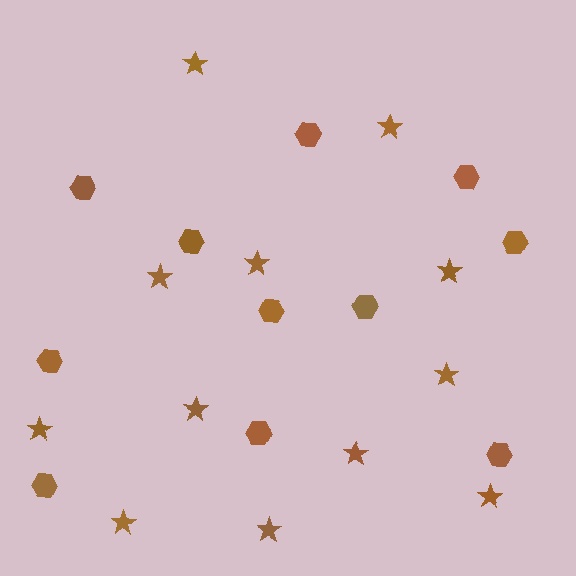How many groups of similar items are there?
There are 2 groups: one group of stars (12) and one group of hexagons (11).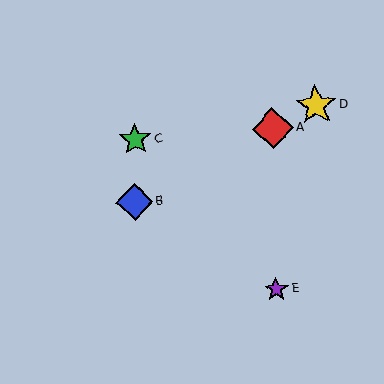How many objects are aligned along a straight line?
3 objects (A, B, D) are aligned along a straight line.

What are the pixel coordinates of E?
Object E is at (276, 289).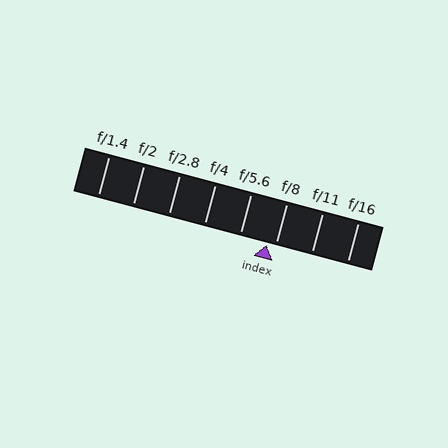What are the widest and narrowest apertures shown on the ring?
The widest aperture shown is f/1.4 and the narrowest is f/16.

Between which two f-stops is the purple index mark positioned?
The index mark is between f/5.6 and f/8.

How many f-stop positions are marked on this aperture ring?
There are 8 f-stop positions marked.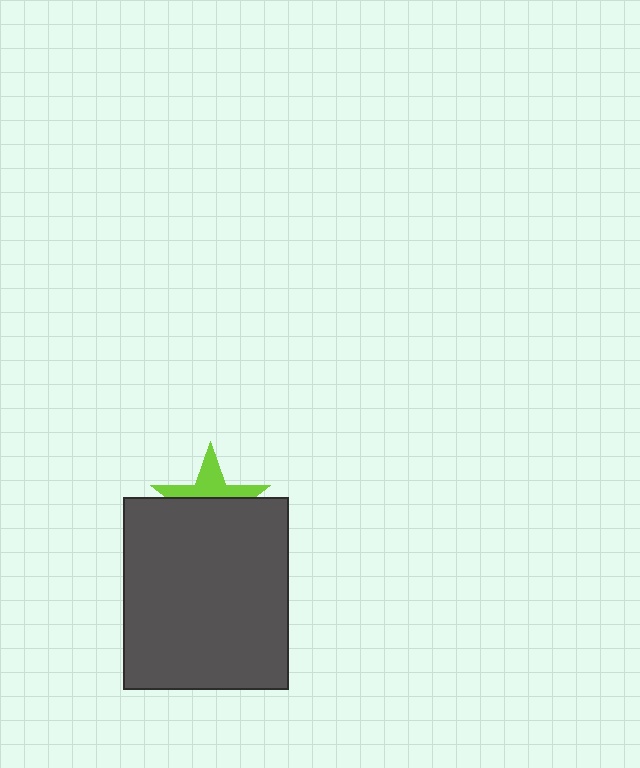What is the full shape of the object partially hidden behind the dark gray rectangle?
The partially hidden object is a lime star.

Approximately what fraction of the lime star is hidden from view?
Roughly 59% of the lime star is hidden behind the dark gray rectangle.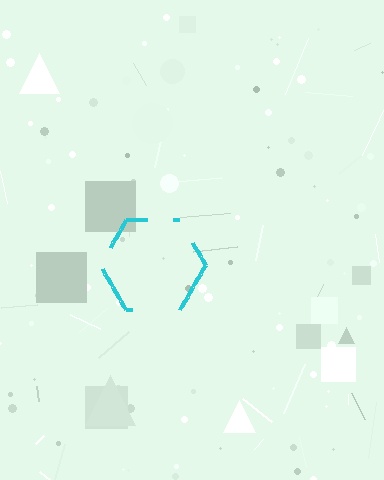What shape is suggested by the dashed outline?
The dashed outline suggests a hexagon.